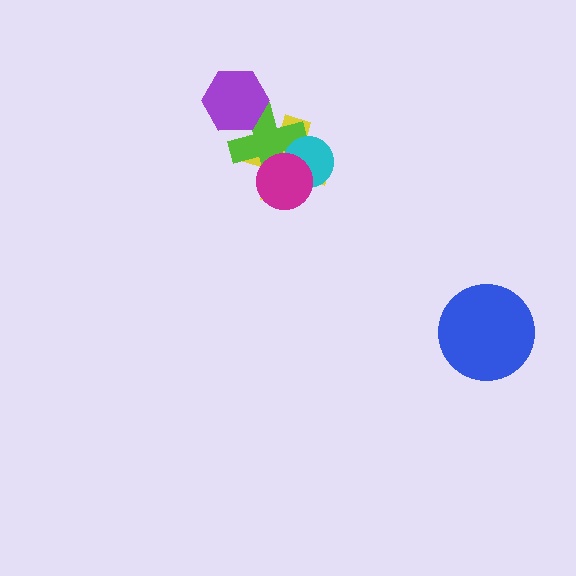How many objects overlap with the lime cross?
4 objects overlap with the lime cross.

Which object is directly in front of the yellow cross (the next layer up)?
The lime cross is directly in front of the yellow cross.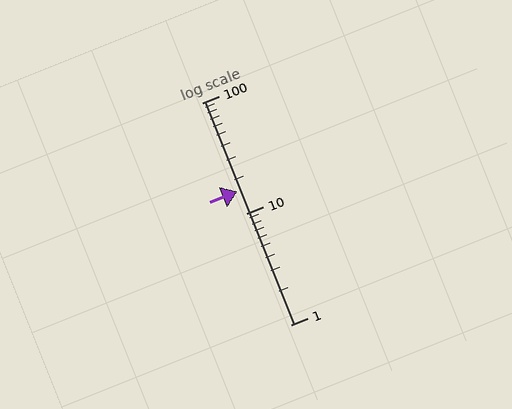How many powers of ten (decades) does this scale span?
The scale spans 2 decades, from 1 to 100.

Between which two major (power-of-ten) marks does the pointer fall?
The pointer is between 10 and 100.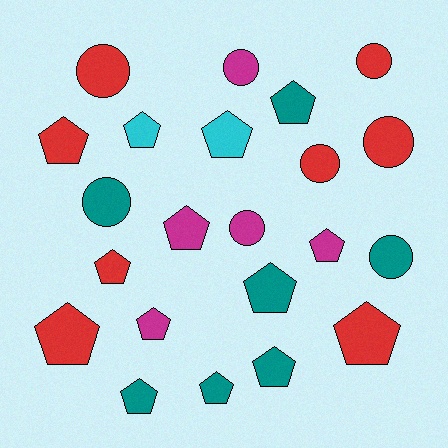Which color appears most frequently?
Red, with 8 objects.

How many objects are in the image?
There are 22 objects.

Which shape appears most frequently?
Pentagon, with 14 objects.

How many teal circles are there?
There are 2 teal circles.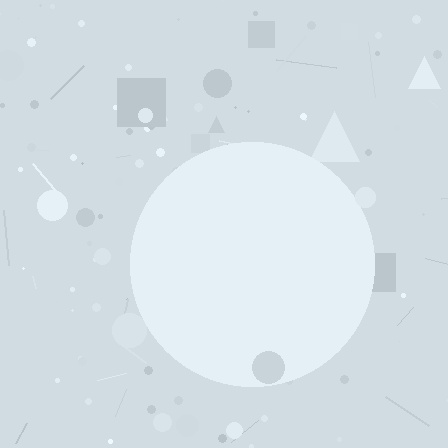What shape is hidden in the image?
A circle is hidden in the image.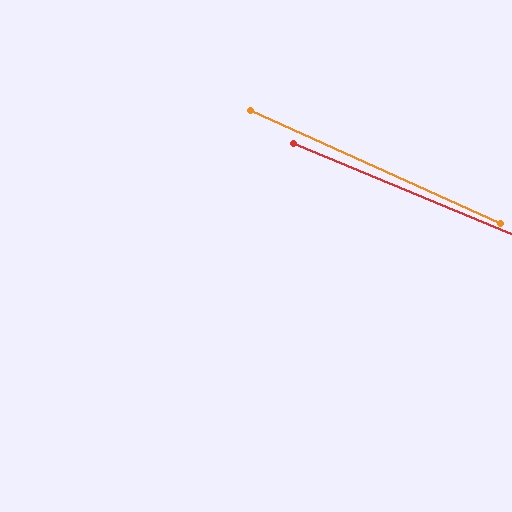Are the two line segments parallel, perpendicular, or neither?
Parallel — their directions differ by only 1.9°.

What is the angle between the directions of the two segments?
Approximately 2 degrees.